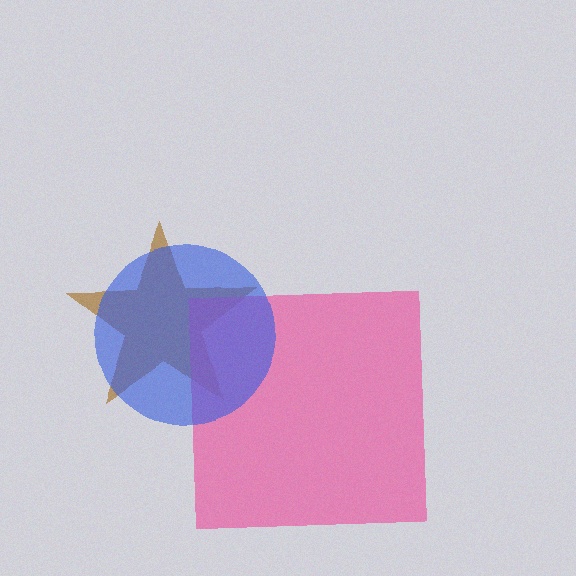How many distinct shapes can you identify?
There are 3 distinct shapes: a brown star, a pink square, a blue circle.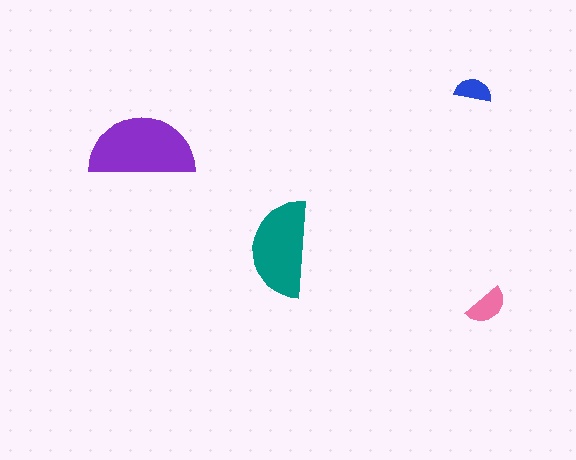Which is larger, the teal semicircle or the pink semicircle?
The teal one.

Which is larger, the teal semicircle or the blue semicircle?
The teal one.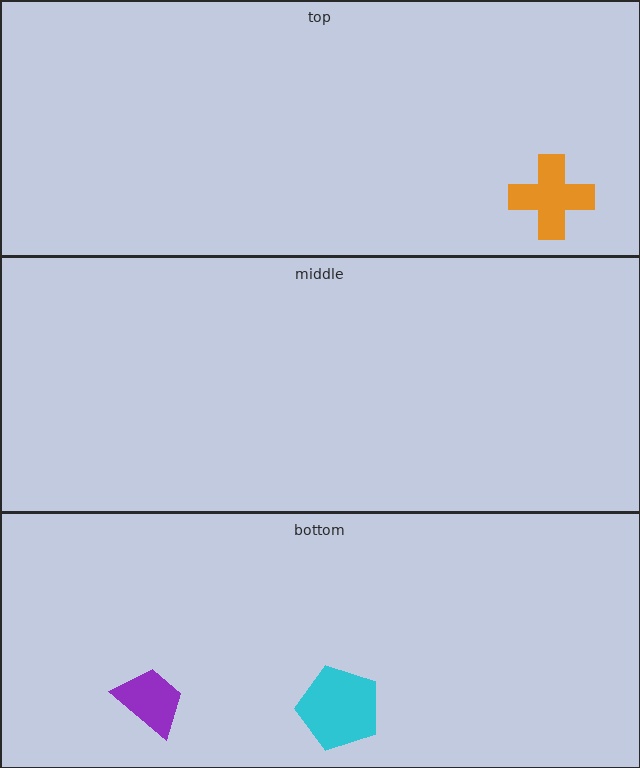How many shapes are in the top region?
1.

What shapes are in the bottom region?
The purple trapezoid, the cyan pentagon.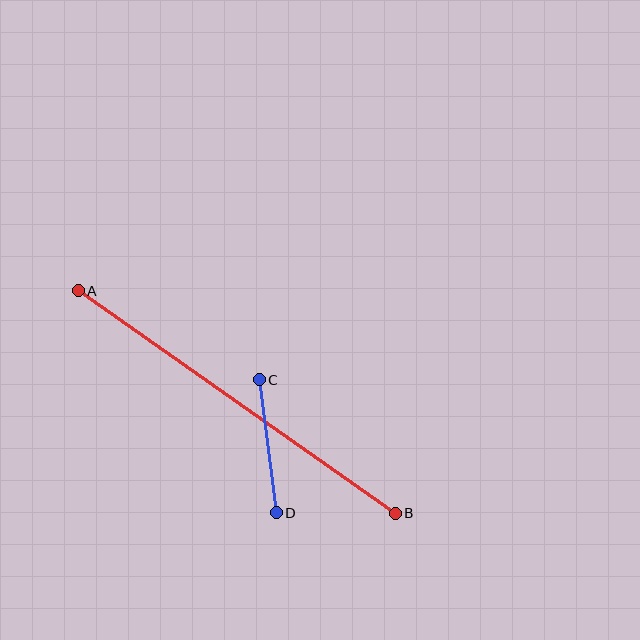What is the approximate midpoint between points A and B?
The midpoint is at approximately (237, 402) pixels.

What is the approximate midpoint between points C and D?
The midpoint is at approximately (268, 446) pixels.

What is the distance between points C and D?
The distance is approximately 134 pixels.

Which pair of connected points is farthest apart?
Points A and B are farthest apart.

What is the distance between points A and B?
The distance is approximately 387 pixels.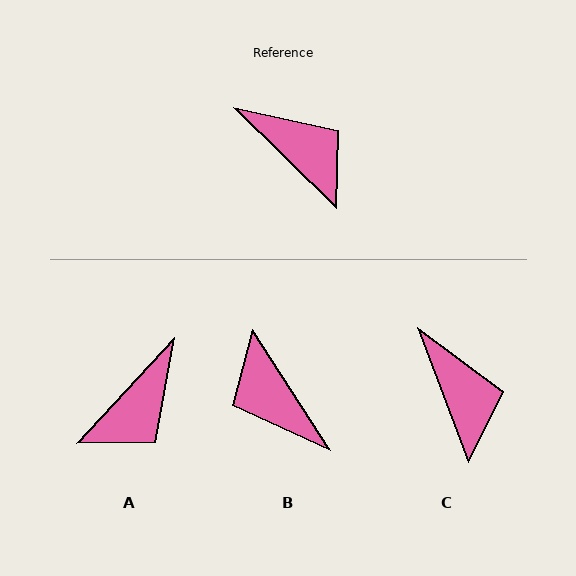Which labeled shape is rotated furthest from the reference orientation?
B, about 167 degrees away.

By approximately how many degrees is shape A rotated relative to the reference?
Approximately 88 degrees clockwise.